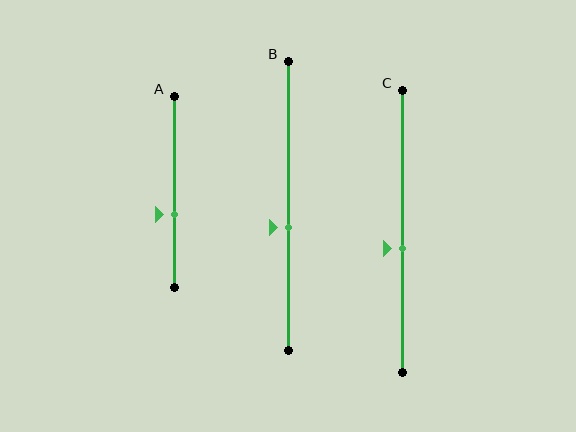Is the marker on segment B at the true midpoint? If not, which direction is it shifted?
No, the marker on segment B is shifted downward by about 7% of the segment length.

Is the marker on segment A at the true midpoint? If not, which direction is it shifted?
No, the marker on segment A is shifted downward by about 12% of the segment length.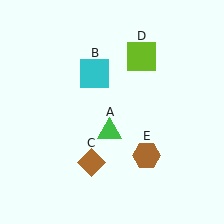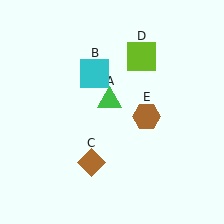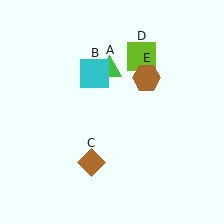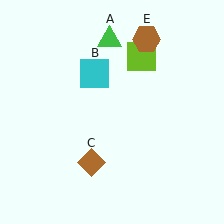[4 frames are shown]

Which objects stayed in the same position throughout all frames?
Cyan square (object B) and brown diamond (object C) and lime square (object D) remained stationary.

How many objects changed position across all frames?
2 objects changed position: green triangle (object A), brown hexagon (object E).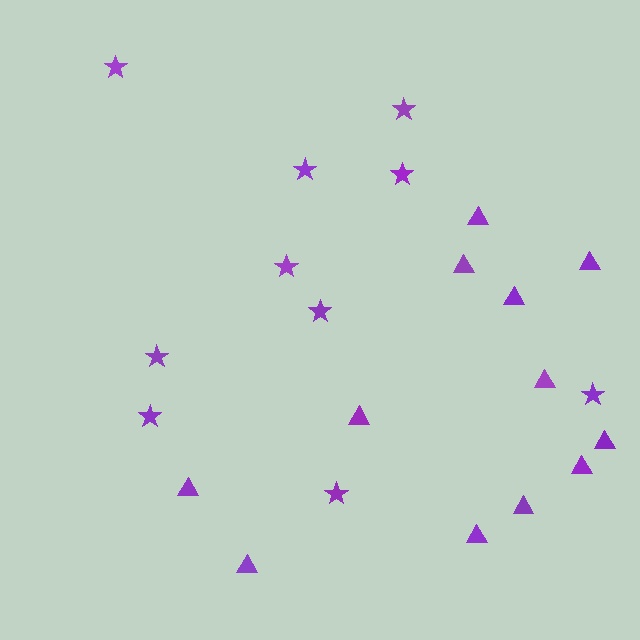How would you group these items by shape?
There are 2 groups: one group of triangles (12) and one group of stars (10).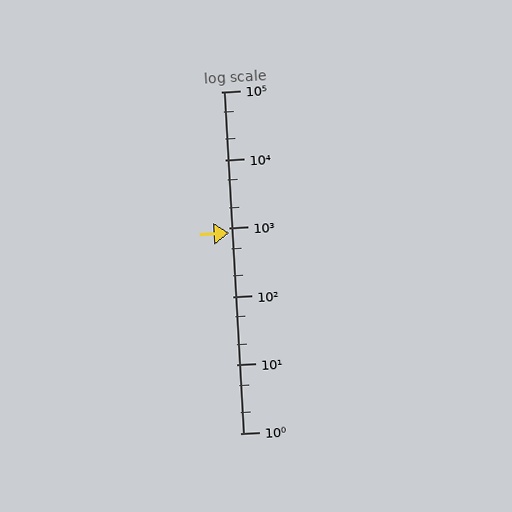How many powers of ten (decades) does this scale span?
The scale spans 5 decades, from 1 to 100000.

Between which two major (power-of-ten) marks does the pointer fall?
The pointer is between 100 and 1000.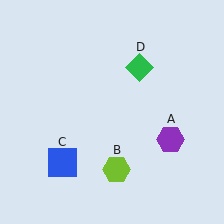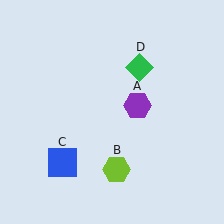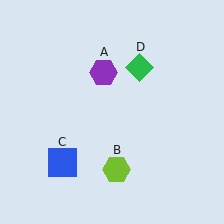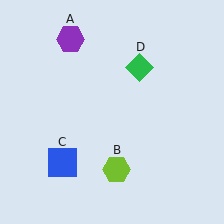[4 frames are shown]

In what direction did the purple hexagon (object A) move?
The purple hexagon (object A) moved up and to the left.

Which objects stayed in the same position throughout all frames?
Lime hexagon (object B) and blue square (object C) and green diamond (object D) remained stationary.